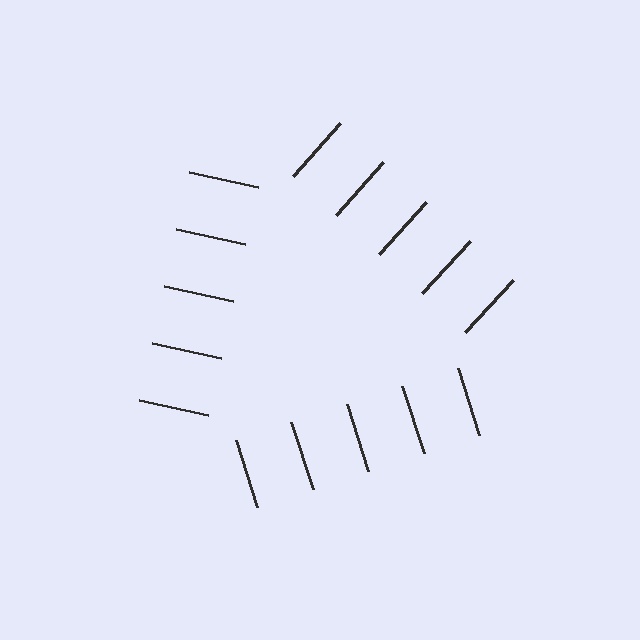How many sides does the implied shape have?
3 sides — the line-ends trace a triangle.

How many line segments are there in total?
15 — 5 along each of the 3 edges.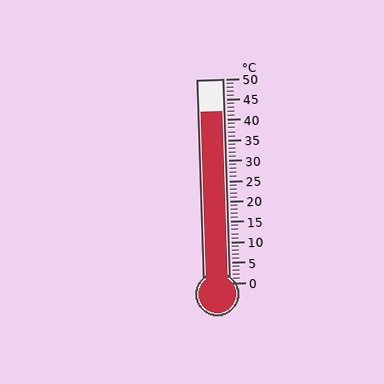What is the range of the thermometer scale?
The thermometer scale ranges from 0°C to 50°C.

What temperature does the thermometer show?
The thermometer shows approximately 42°C.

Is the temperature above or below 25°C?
The temperature is above 25°C.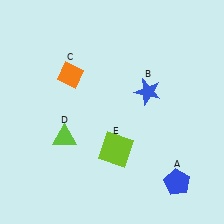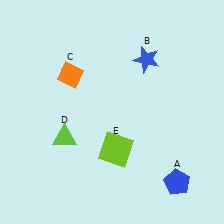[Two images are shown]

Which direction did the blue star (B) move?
The blue star (B) moved up.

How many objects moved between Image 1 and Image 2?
1 object moved between the two images.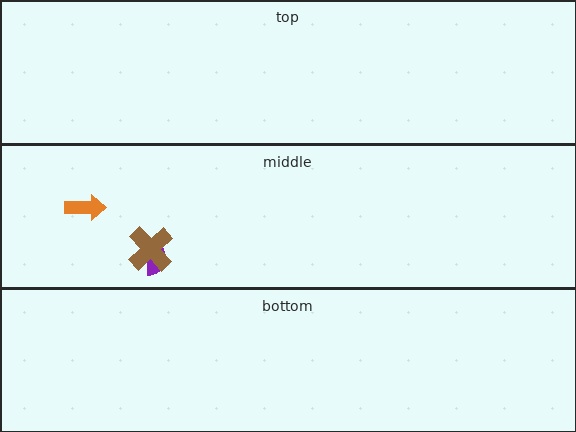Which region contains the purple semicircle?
The middle region.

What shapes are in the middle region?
The purple semicircle, the orange arrow, the brown cross.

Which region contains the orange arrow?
The middle region.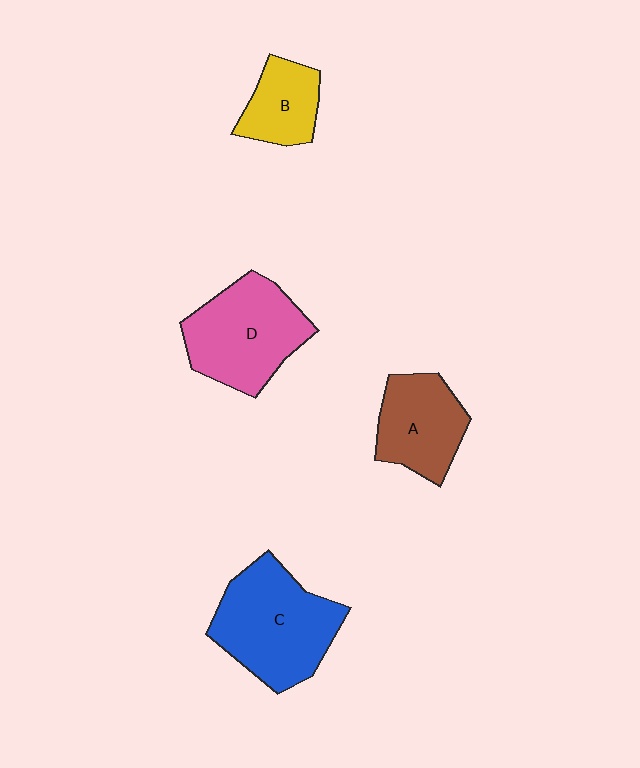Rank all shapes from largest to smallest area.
From largest to smallest: C (blue), D (pink), A (brown), B (yellow).